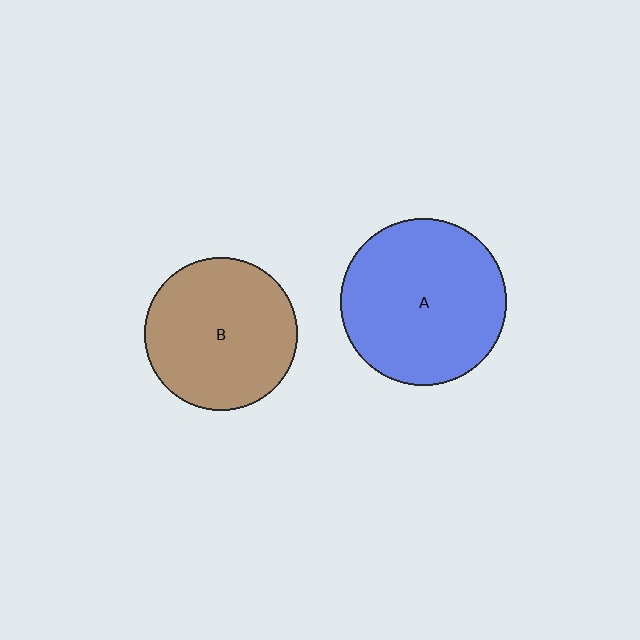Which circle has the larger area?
Circle A (blue).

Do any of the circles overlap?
No, none of the circles overlap.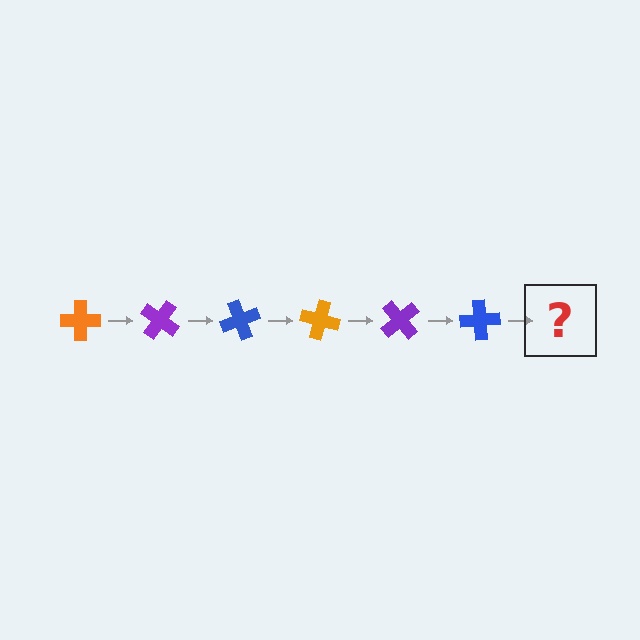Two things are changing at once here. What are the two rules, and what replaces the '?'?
The two rules are that it rotates 35 degrees each step and the color cycles through orange, purple, and blue. The '?' should be an orange cross, rotated 210 degrees from the start.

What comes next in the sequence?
The next element should be an orange cross, rotated 210 degrees from the start.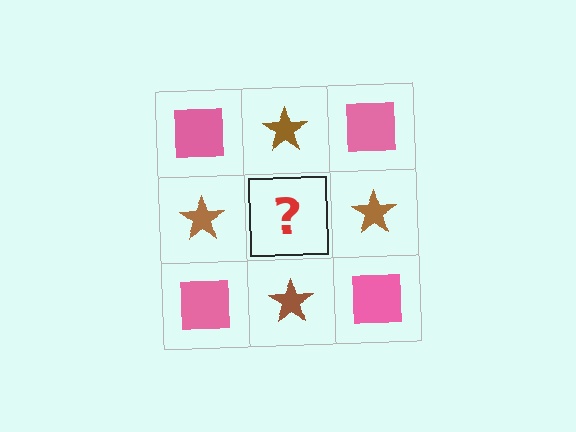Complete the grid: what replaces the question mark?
The question mark should be replaced with a pink square.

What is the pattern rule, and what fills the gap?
The rule is that it alternates pink square and brown star in a checkerboard pattern. The gap should be filled with a pink square.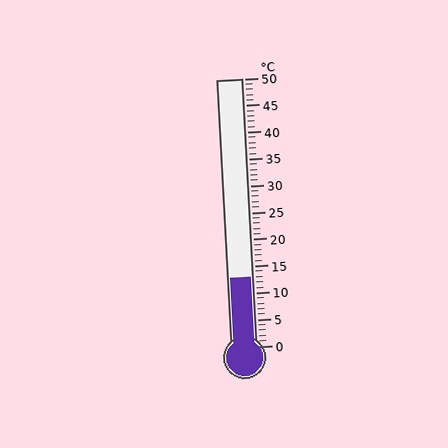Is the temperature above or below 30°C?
The temperature is below 30°C.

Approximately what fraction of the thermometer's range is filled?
The thermometer is filled to approximately 25% of its range.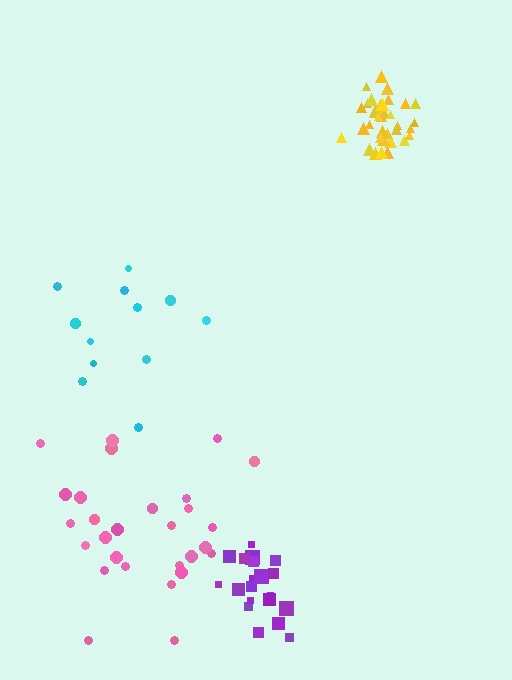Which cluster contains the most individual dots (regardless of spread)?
Yellow (35).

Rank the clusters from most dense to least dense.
yellow, purple, cyan, pink.